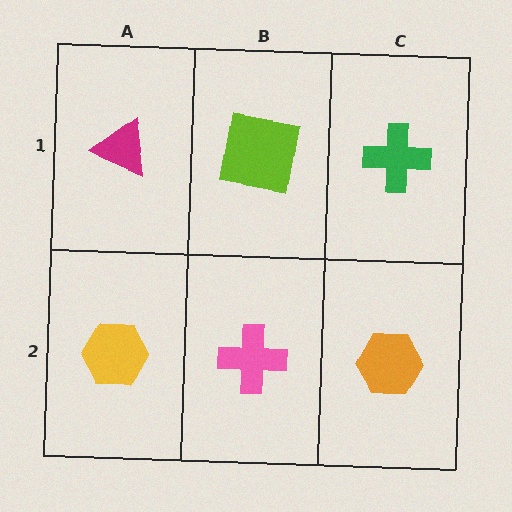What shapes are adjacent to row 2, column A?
A magenta triangle (row 1, column A), a pink cross (row 2, column B).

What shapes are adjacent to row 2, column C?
A green cross (row 1, column C), a pink cross (row 2, column B).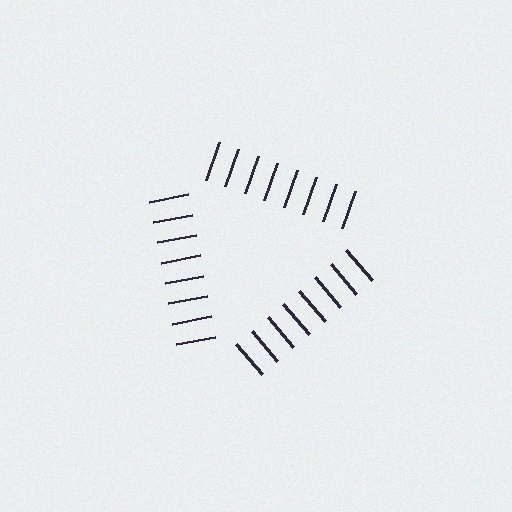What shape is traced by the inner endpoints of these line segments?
An illusory triangle — the line segments terminate on its edges but no continuous stroke is drawn.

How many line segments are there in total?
24 — 8 along each of the 3 edges.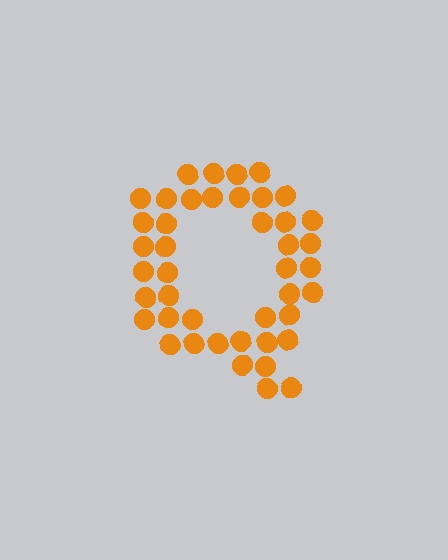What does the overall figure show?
The overall figure shows the letter Q.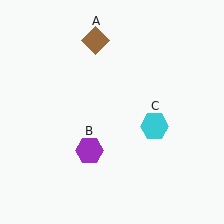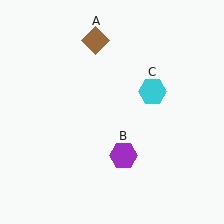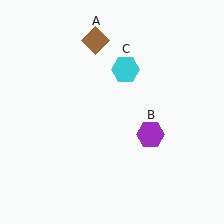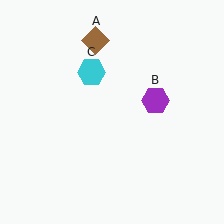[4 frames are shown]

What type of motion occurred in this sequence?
The purple hexagon (object B), cyan hexagon (object C) rotated counterclockwise around the center of the scene.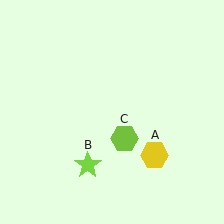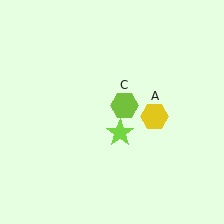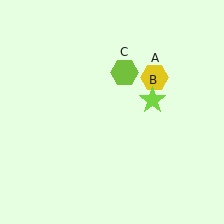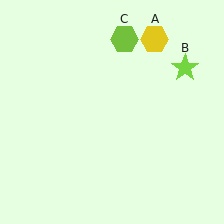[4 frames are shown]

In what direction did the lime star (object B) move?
The lime star (object B) moved up and to the right.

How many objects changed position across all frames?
3 objects changed position: yellow hexagon (object A), lime star (object B), lime hexagon (object C).